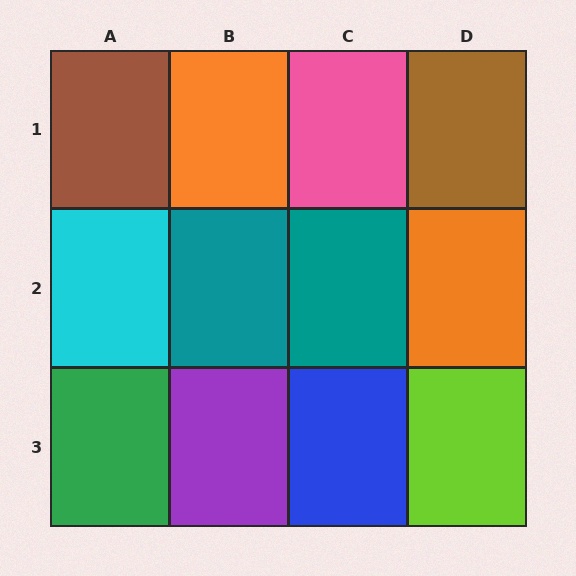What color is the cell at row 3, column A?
Green.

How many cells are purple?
1 cell is purple.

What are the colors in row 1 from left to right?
Brown, orange, pink, brown.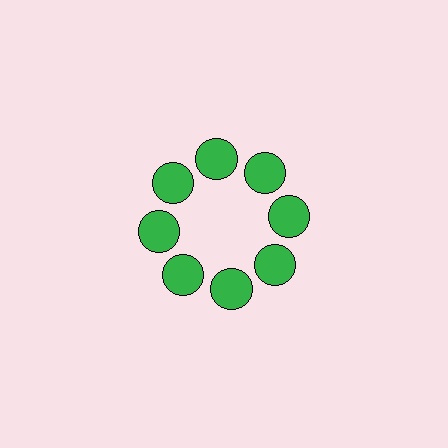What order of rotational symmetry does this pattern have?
This pattern has 8-fold rotational symmetry.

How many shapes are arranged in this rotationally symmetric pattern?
There are 8 shapes, arranged in 8 groups of 1.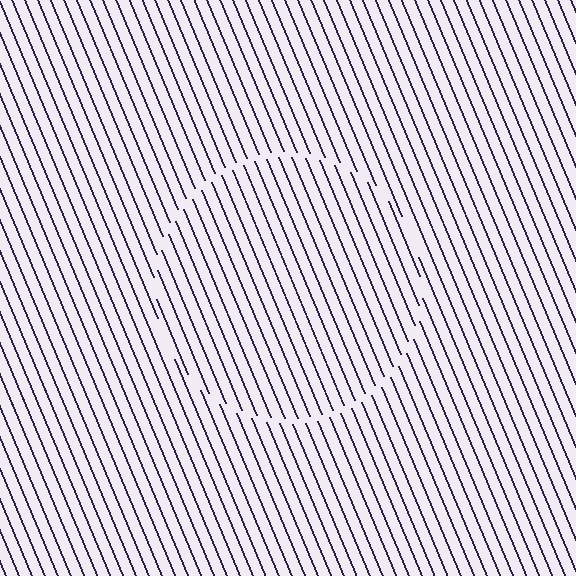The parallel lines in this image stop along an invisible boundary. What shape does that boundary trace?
An illusory circle. The interior of the shape contains the same grating, shifted by half a period — the contour is defined by the phase discontinuity where line-ends from the inner and outer gratings abut.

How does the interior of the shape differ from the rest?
The interior of the shape contains the same grating, shifted by half a period — the contour is defined by the phase discontinuity where line-ends from the inner and outer gratings abut.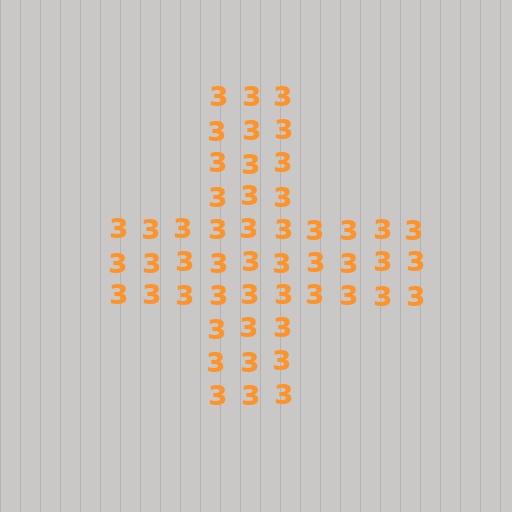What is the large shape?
The large shape is a cross.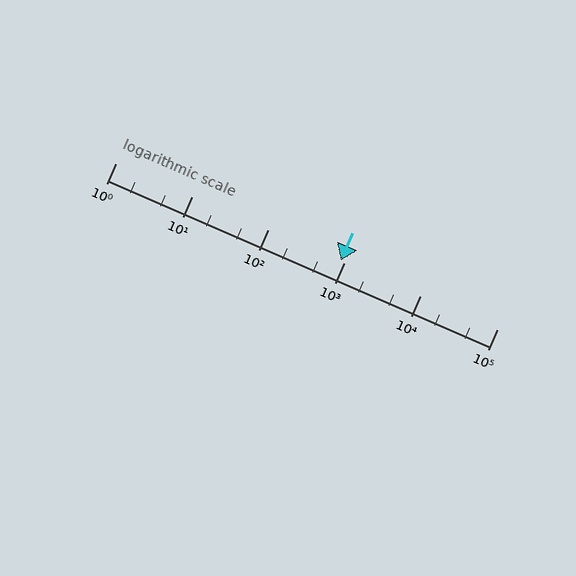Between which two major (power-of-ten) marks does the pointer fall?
The pointer is between 100 and 1000.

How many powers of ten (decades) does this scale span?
The scale spans 5 decades, from 1 to 100000.